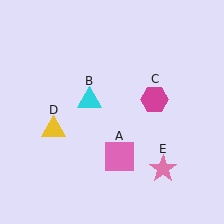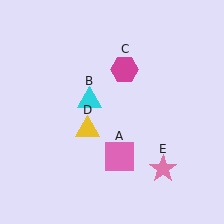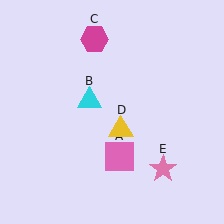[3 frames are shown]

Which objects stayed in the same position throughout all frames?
Pink square (object A) and cyan triangle (object B) and pink star (object E) remained stationary.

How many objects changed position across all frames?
2 objects changed position: magenta hexagon (object C), yellow triangle (object D).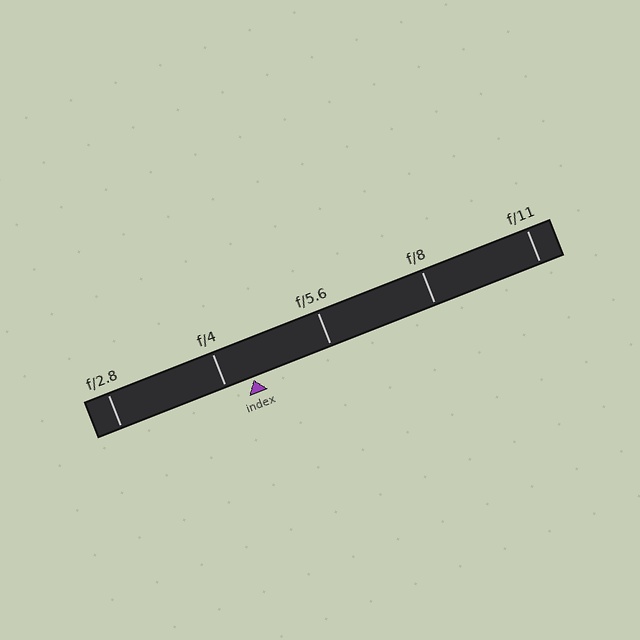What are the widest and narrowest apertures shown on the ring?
The widest aperture shown is f/2.8 and the narrowest is f/11.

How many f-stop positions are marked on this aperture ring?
There are 5 f-stop positions marked.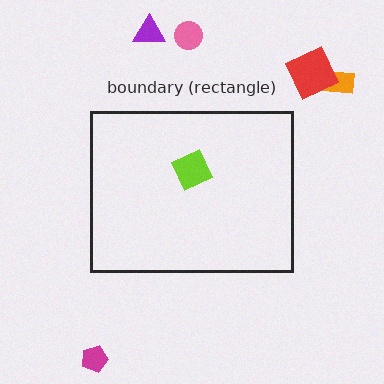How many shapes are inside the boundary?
1 inside, 5 outside.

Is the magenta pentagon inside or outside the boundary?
Outside.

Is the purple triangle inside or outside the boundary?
Outside.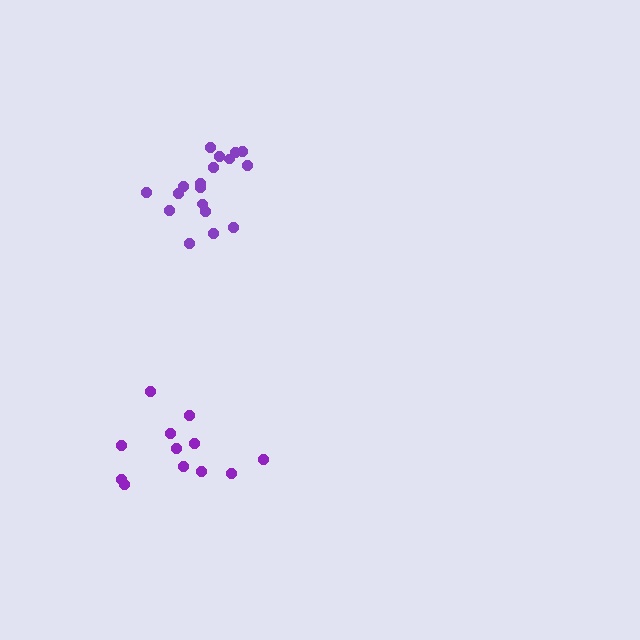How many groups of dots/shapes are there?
There are 2 groups.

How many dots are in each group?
Group 1: 18 dots, Group 2: 12 dots (30 total).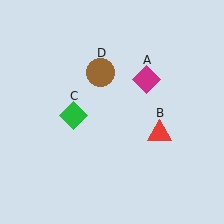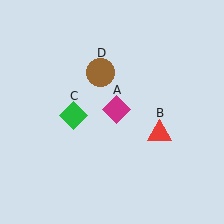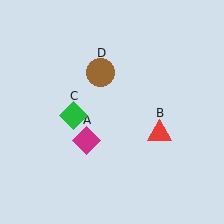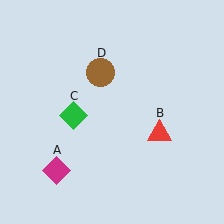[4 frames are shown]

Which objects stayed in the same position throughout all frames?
Red triangle (object B) and green diamond (object C) and brown circle (object D) remained stationary.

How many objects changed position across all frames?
1 object changed position: magenta diamond (object A).